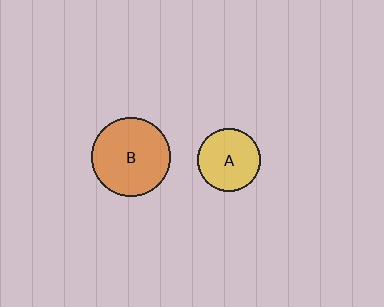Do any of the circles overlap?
No, none of the circles overlap.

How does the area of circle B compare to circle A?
Approximately 1.6 times.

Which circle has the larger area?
Circle B (orange).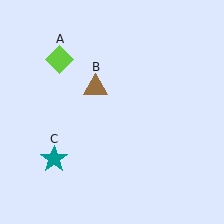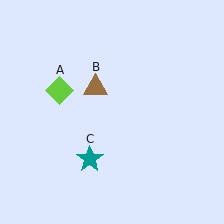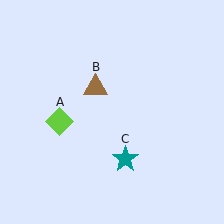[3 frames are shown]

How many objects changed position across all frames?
2 objects changed position: lime diamond (object A), teal star (object C).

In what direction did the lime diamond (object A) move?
The lime diamond (object A) moved down.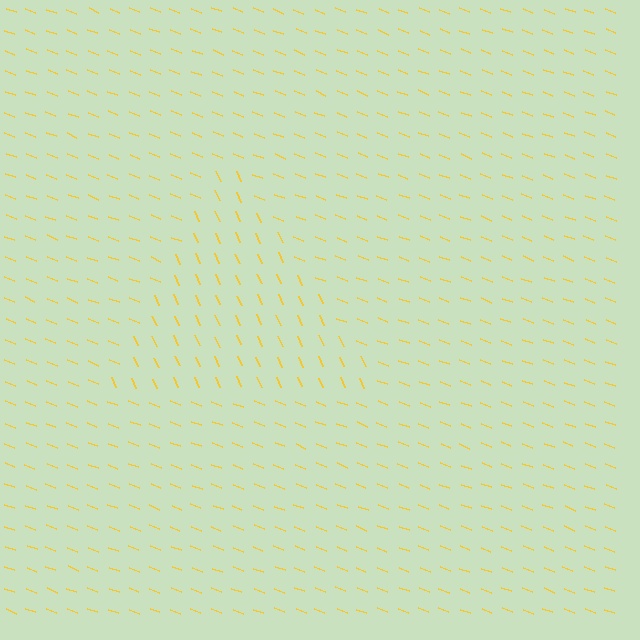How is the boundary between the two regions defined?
The boundary is defined purely by a change in line orientation (approximately 45 degrees difference). All lines are the same color and thickness.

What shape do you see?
I see a triangle.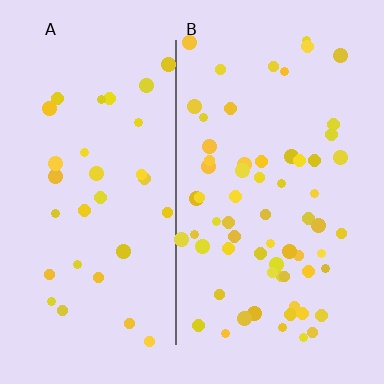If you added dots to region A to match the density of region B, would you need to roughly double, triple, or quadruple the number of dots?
Approximately double.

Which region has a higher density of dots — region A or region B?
B (the right).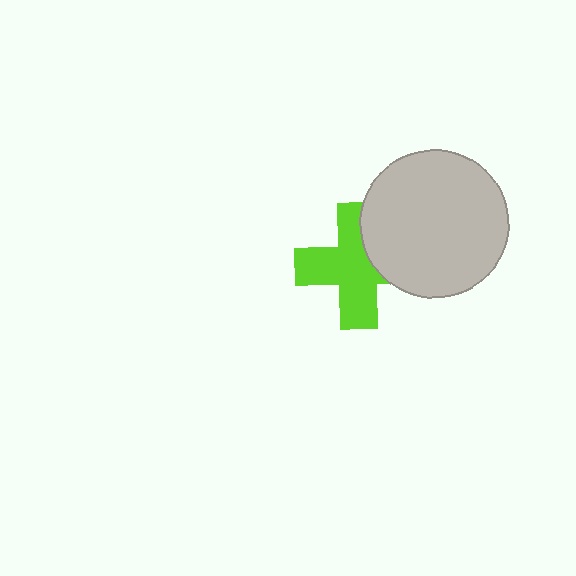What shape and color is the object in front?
The object in front is a light gray circle.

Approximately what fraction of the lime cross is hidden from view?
Roughly 30% of the lime cross is hidden behind the light gray circle.